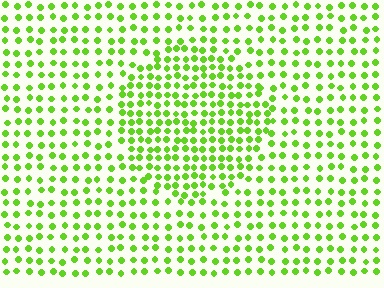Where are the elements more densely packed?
The elements are more densely packed inside the circle boundary.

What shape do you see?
I see a circle.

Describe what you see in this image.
The image contains small lime elements arranged at two different densities. A circle-shaped region is visible where the elements are more densely packed than the surrounding area.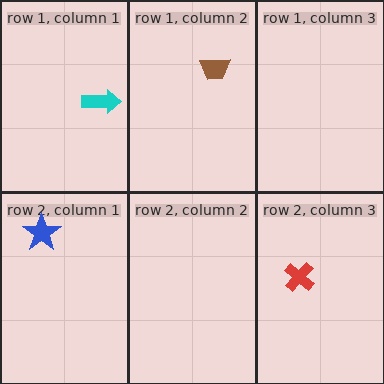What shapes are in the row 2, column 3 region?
The red cross.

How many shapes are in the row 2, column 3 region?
1.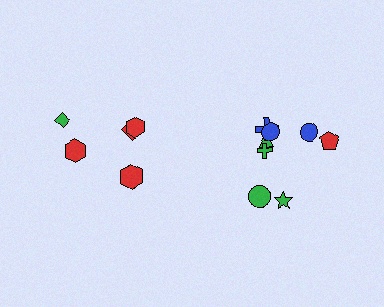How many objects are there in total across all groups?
There are 13 objects.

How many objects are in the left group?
There are 5 objects.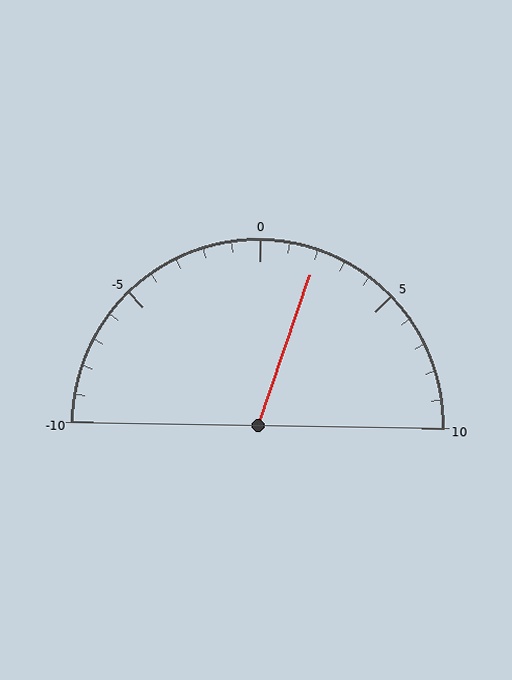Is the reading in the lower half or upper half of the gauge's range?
The reading is in the upper half of the range (-10 to 10).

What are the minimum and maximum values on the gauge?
The gauge ranges from -10 to 10.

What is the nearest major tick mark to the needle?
The nearest major tick mark is 0.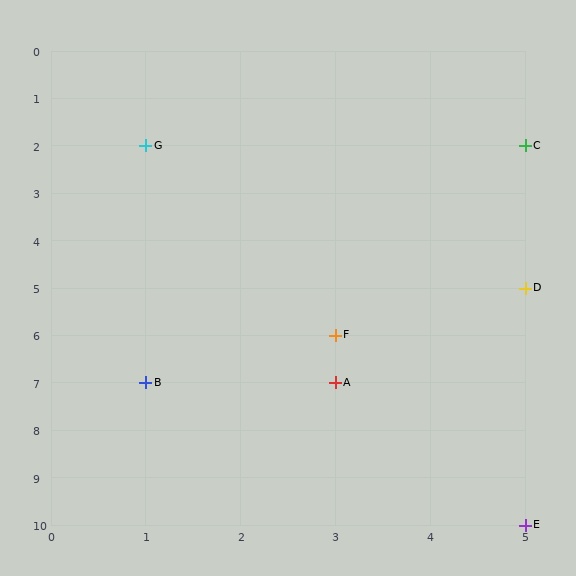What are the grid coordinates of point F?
Point F is at grid coordinates (3, 6).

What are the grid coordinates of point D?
Point D is at grid coordinates (5, 5).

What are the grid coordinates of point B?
Point B is at grid coordinates (1, 7).